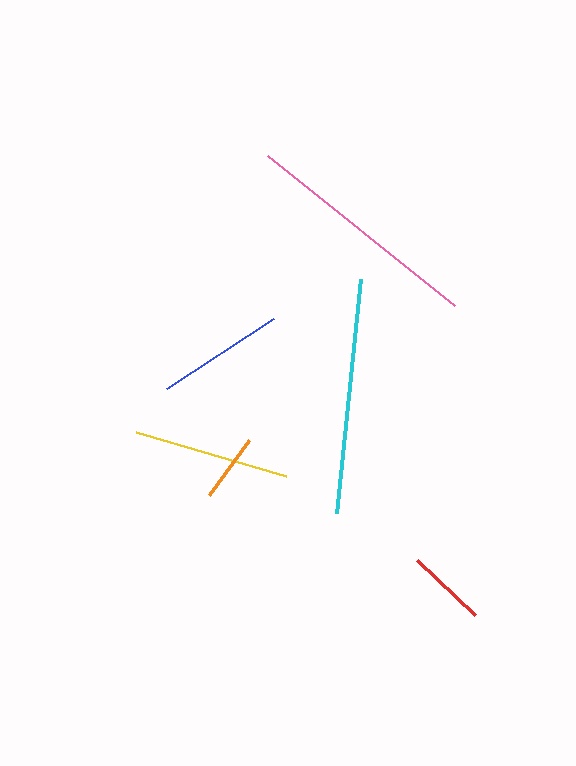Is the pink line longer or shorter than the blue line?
The pink line is longer than the blue line.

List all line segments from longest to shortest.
From longest to shortest: pink, cyan, yellow, blue, red, orange.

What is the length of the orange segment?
The orange segment is approximately 68 pixels long.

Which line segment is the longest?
The pink line is the longest at approximately 240 pixels.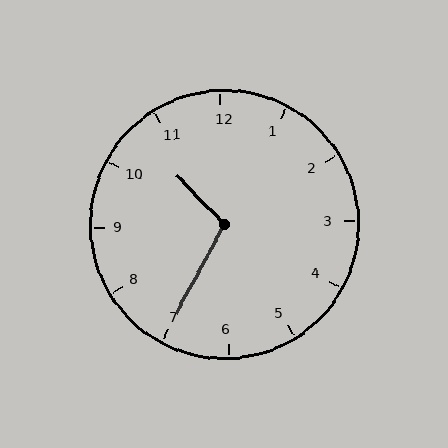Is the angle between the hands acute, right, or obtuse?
It is obtuse.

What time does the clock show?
10:35.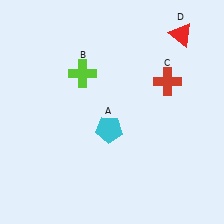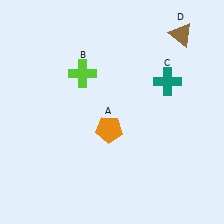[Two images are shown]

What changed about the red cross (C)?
In Image 1, C is red. In Image 2, it changed to teal.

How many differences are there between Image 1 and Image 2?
There are 3 differences between the two images.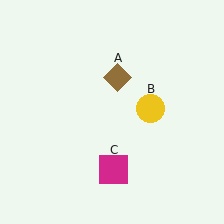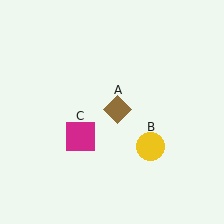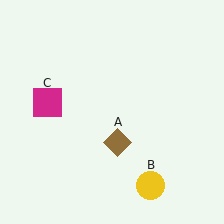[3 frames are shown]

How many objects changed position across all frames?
3 objects changed position: brown diamond (object A), yellow circle (object B), magenta square (object C).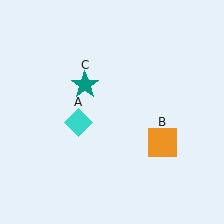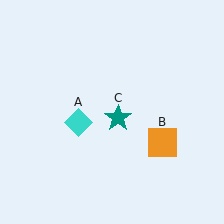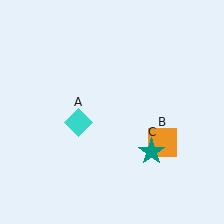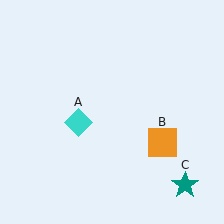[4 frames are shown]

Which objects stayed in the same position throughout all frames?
Cyan diamond (object A) and orange square (object B) remained stationary.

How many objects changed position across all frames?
1 object changed position: teal star (object C).